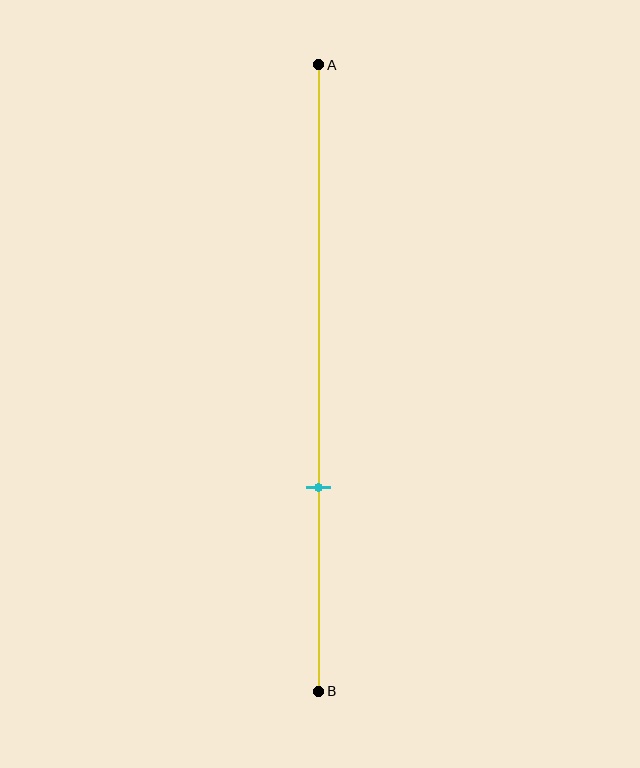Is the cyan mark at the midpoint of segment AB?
No, the mark is at about 65% from A, not at the 50% midpoint.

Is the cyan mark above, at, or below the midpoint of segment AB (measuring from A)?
The cyan mark is below the midpoint of segment AB.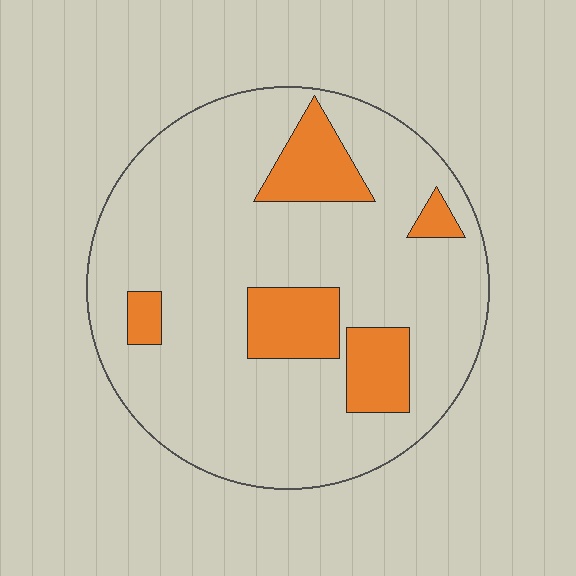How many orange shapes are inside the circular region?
5.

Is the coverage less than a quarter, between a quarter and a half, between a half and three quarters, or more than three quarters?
Less than a quarter.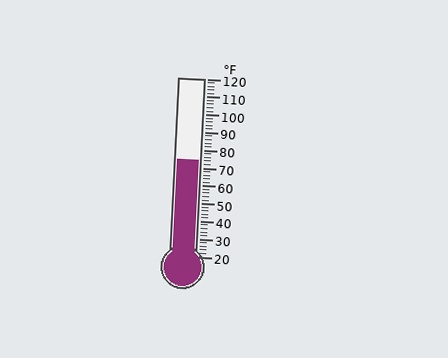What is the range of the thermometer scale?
The thermometer scale ranges from 20°F to 120°F.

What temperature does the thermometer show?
The thermometer shows approximately 74°F.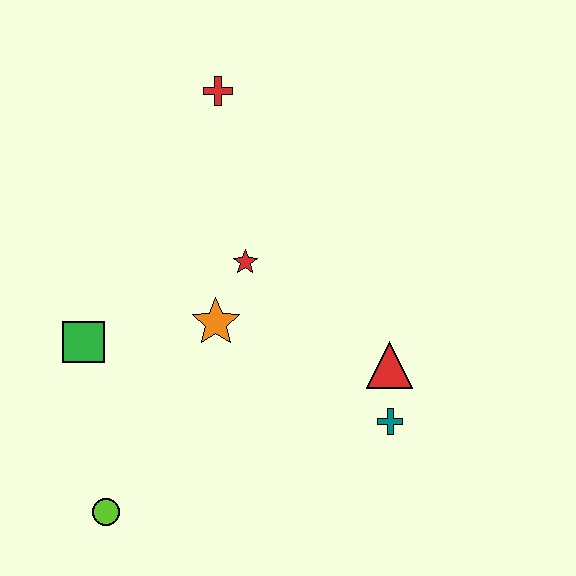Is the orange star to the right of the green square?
Yes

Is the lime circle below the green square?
Yes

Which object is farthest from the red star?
The lime circle is farthest from the red star.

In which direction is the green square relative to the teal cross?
The green square is to the left of the teal cross.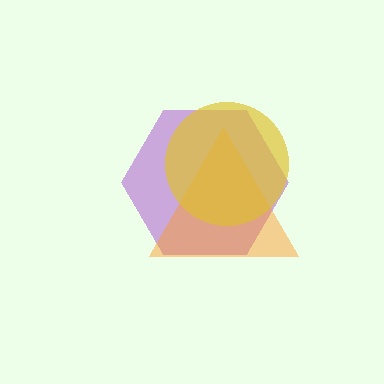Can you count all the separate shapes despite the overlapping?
Yes, there are 3 separate shapes.